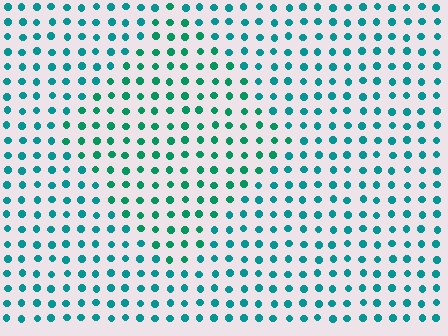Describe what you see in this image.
The image is filled with small teal elements in a uniform arrangement. A diamond-shaped region is visible where the elements are tinted to a slightly different hue, forming a subtle color boundary.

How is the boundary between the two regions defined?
The boundary is defined purely by a slight shift in hue (about 22 degrees). Spacing, size, and orientation are identical on both sides.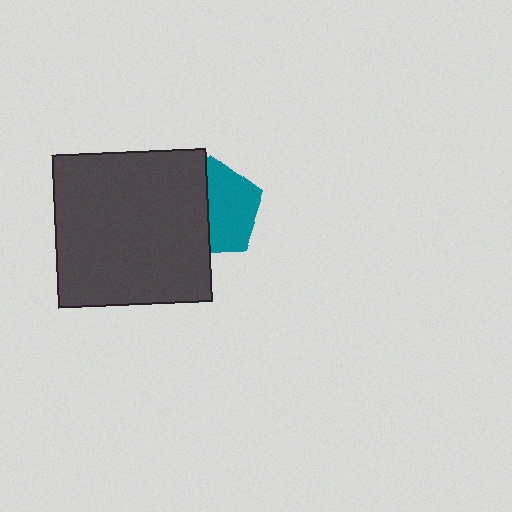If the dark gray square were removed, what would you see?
You would see the complete teal pentagon.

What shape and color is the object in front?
The object in front is a dark gray square.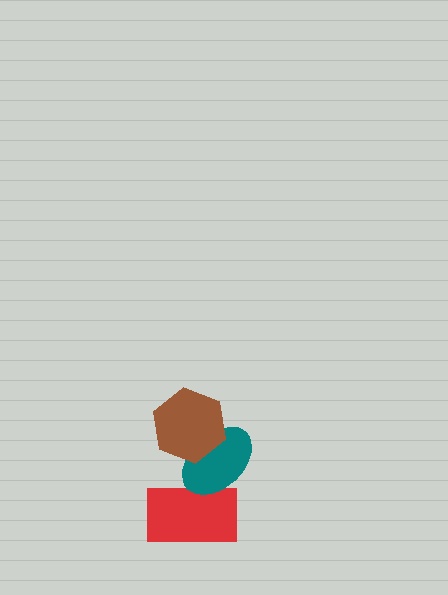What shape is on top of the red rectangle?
The teal ellipse is on top of the red rectangle.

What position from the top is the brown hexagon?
The brown hexagon is 1st from the top.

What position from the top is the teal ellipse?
The teal ellipse is 2nd from the top.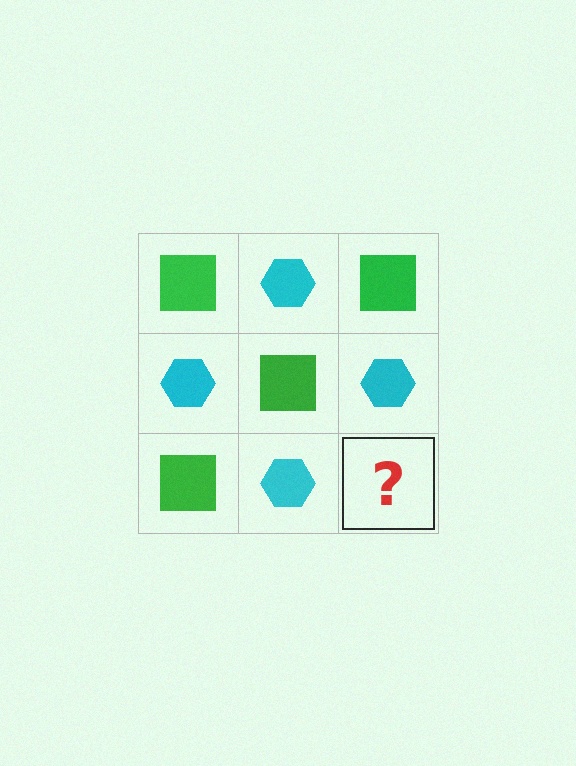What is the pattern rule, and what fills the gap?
The rule is that it alternates green square and cyan hexagon in a checkerboard pattern. The gap should be filled with a green square.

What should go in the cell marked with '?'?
The missing cell should contain a green square.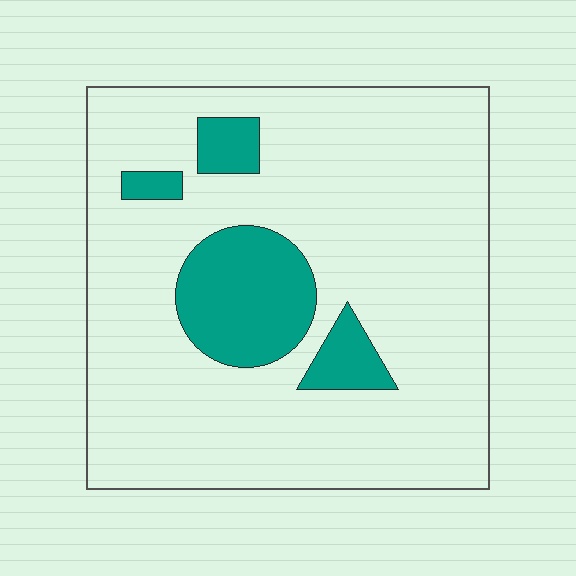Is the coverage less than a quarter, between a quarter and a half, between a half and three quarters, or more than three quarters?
Less than a quarter.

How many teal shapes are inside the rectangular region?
4.